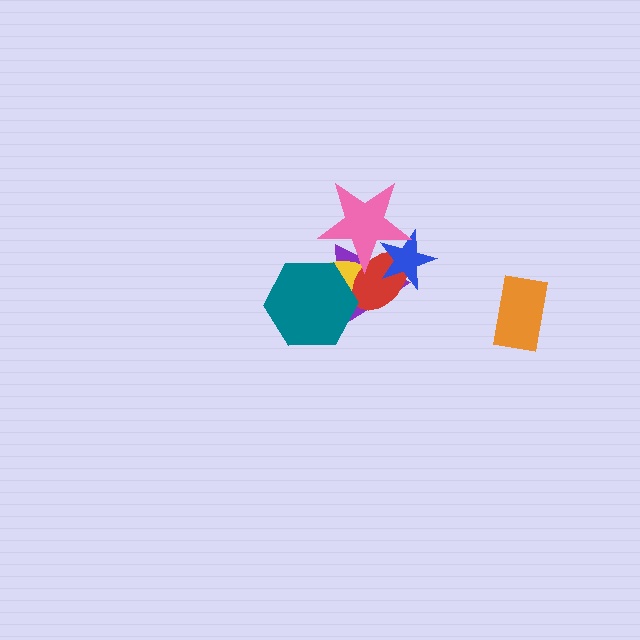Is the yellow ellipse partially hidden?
Yes, it is partially covered by another shape.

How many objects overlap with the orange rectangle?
0 objects overlap with the orange rectangle.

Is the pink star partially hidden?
No, no other shape covers it.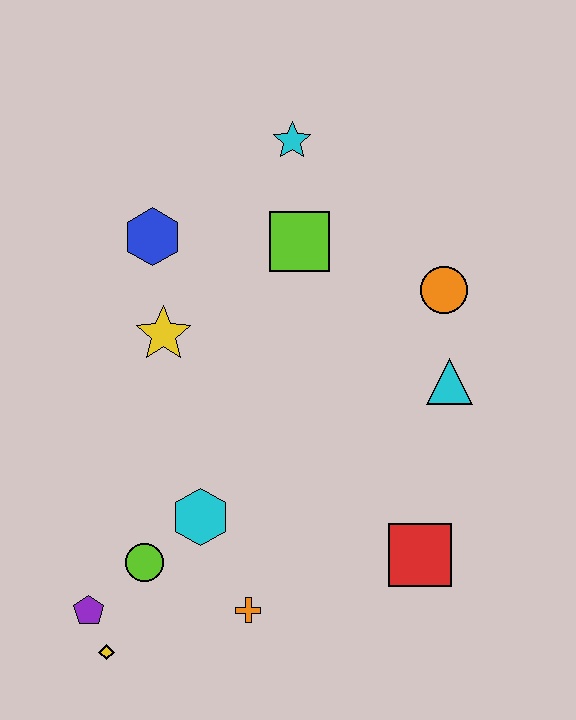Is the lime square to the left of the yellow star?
No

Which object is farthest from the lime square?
The yellow diamond is farthest from the lime square.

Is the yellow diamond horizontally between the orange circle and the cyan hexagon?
No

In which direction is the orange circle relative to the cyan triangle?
The orange circle is above the cyan triangle.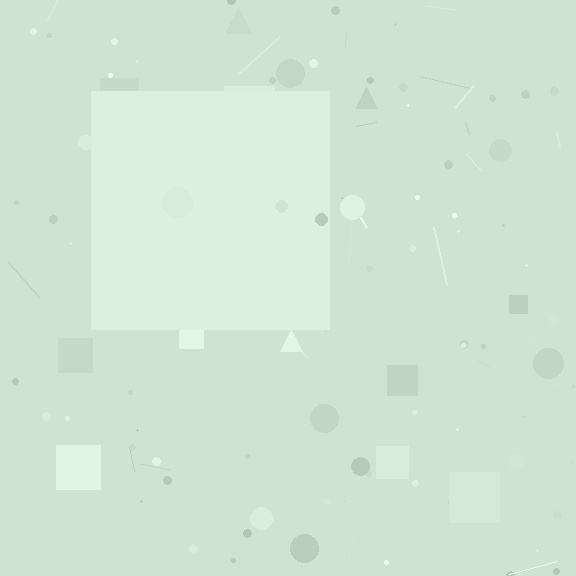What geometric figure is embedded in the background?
A square is embedded in the background.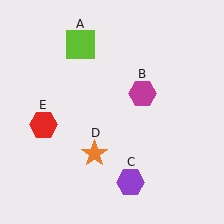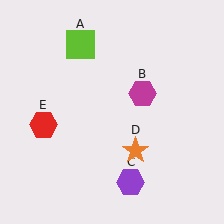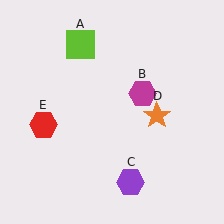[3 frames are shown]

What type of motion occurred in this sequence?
The orange star (object D) rotated counterclockwise around the center of the scene.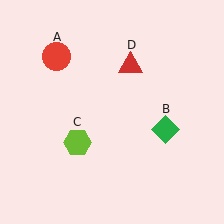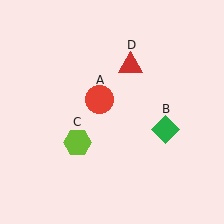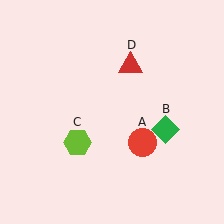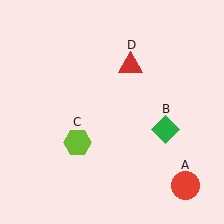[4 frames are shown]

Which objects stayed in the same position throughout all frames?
Green diamond (object B) and lime hexagon (object C) and red triangle (object D) remained stationary.